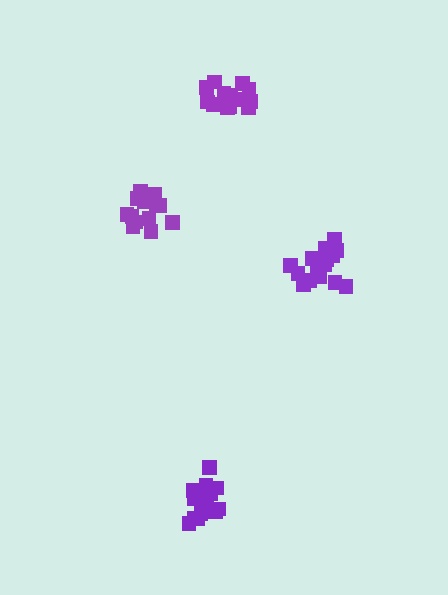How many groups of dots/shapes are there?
There are 4 groups.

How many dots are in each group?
Group 1: 17 dots, Group 2: 16 dots, Group 3: 15 dots, Group 4: 15 dots (63 total).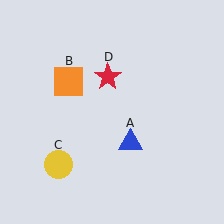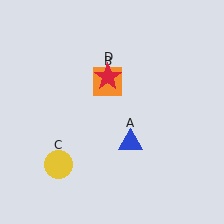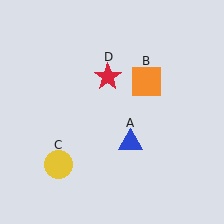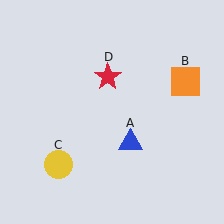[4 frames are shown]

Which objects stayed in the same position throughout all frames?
Blue triangle (object A) and yellow circle (object C) and red star (object D) remained stationary.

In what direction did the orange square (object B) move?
The orange square (object B) moved right.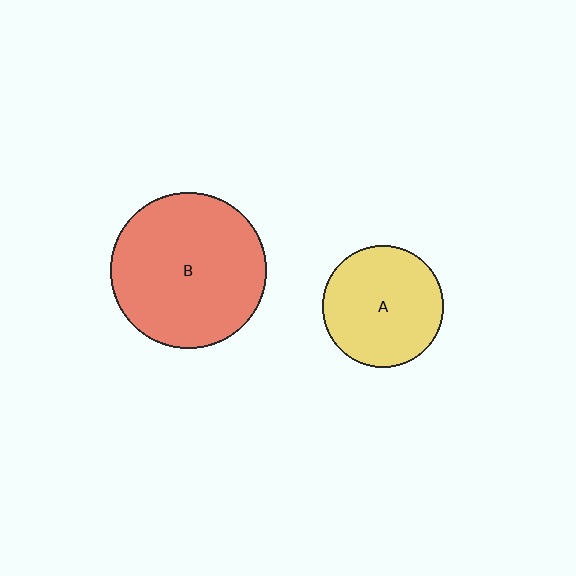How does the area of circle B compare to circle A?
Approximately 1.6 times.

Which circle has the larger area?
Circle B (red).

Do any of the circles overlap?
No, none of the circles overlap.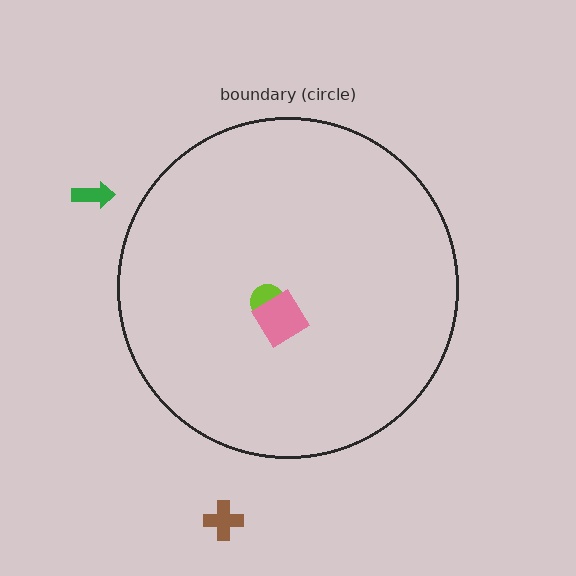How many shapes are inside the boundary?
2 inside, 2 outside.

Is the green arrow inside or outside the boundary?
Outside.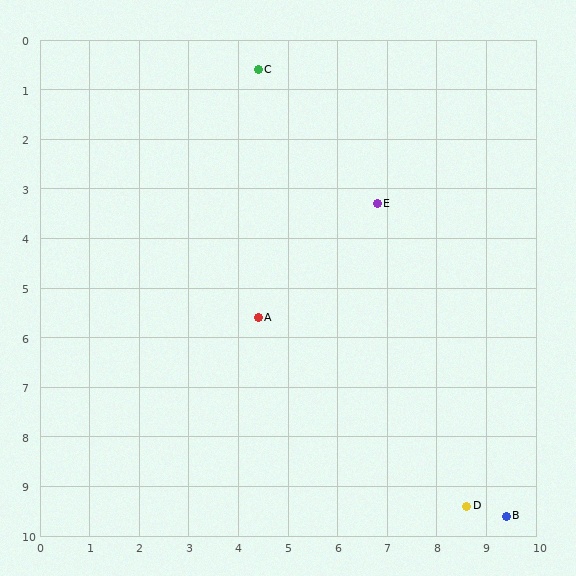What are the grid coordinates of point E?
Point E is at approximately (6.8, 3.3).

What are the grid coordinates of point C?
Point C is at approximately (4.4, 0.6).